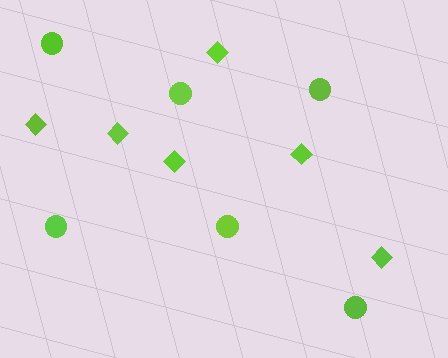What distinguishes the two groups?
There are 2 groups: one group of circles (6) and one group of diamonds (6).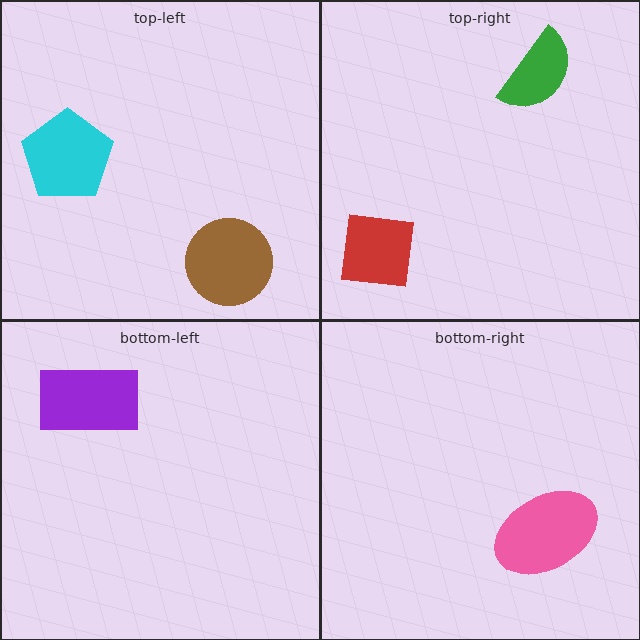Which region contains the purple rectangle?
The bottom-left region.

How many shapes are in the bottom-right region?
1.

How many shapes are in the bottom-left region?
1.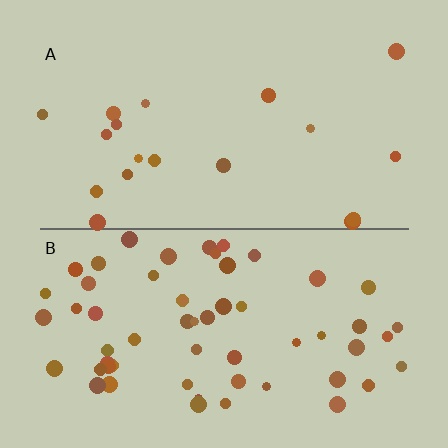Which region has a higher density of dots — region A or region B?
B (the bottom).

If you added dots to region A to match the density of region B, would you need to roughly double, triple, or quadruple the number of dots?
Approximately triple.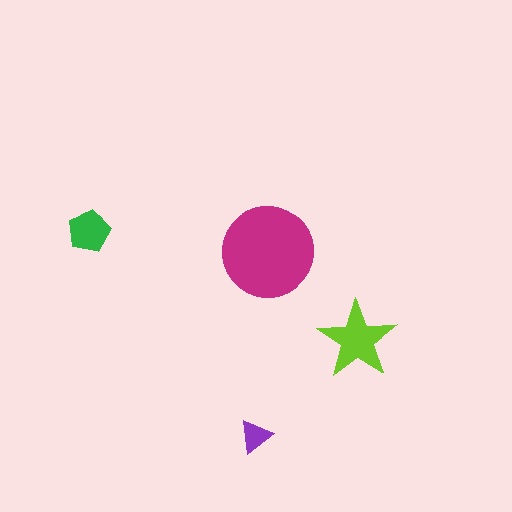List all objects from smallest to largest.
The purple triangle, the green pentagon, the lime star, the magenta circle.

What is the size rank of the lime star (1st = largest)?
2nd.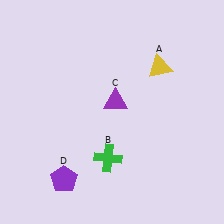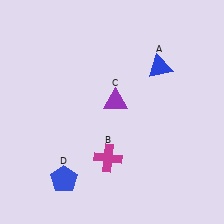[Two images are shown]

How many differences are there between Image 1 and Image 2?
There are 3 differences between the two images.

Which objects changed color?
A changed from yellow to blue. B changed from green to magenta. D changed from purple to blue.